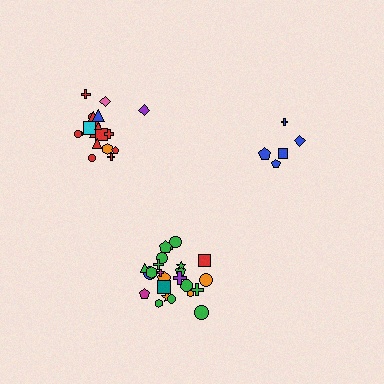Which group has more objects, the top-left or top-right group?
The top-left group.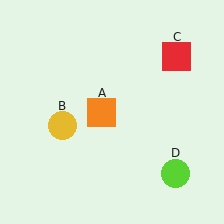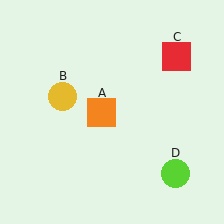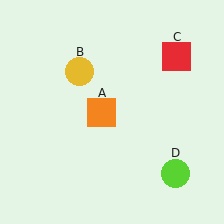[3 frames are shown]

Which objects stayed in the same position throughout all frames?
Orange square (object A) and red square (object C) and lime circle (object D) remained stationary.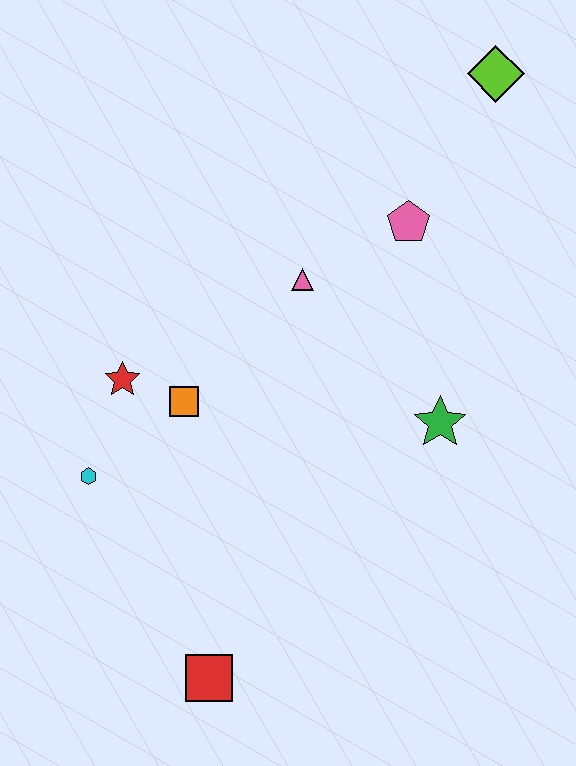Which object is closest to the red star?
The orange square is closest to the red star.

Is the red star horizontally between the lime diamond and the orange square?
No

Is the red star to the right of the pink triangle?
No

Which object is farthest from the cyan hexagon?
The lime diamond is farthest from the cyan hexagon.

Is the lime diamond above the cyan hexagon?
Yes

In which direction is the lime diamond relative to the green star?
The lime diamond is above the green star.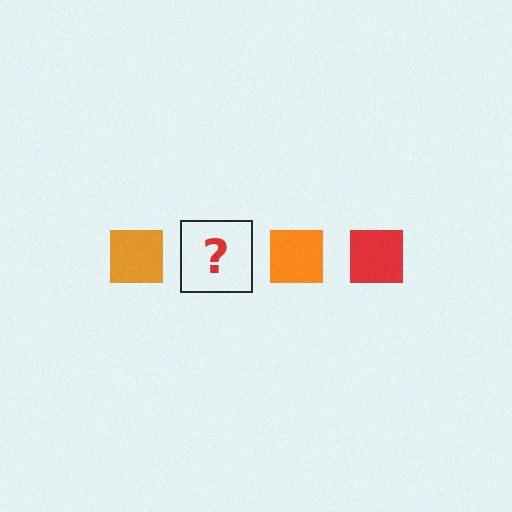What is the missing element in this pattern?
The missing element is a red square.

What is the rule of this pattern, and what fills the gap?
The rule is that the pattern cycles through orange, red squares. The gap should be filled with a red square.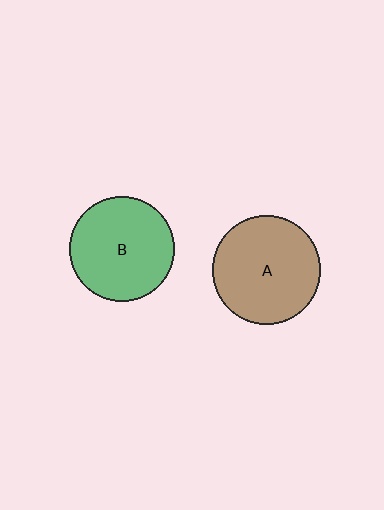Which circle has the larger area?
Circle A (brown).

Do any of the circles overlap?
No, none of the circles overlap.